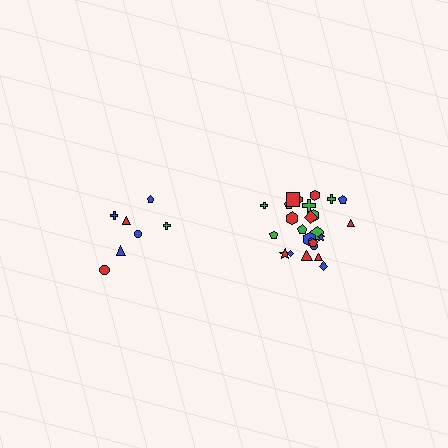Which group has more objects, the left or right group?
The right group.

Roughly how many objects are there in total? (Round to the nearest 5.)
Roughly 30 objects in total.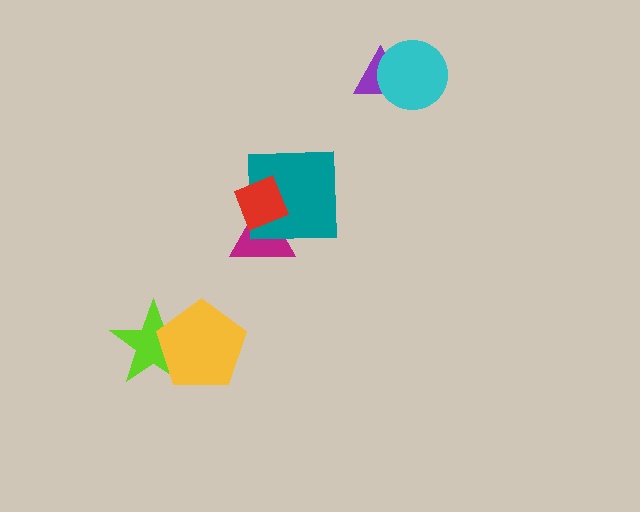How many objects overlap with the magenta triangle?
2 objects overlap with the magenta triangle.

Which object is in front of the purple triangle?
The cyan circle is in front of the purple triangle.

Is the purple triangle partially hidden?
Yes, it is partially covered by another shape.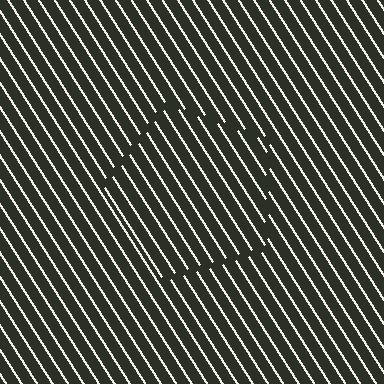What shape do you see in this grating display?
An illusory pentagon. The interior of the shape contains the same grating, shifted by half a period — the contour is defined by the phase discontinuity where line-ends from the inner and outer gratings abut.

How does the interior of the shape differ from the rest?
The interior of the shape contains the same grating, shifted by half a period — the contour is defined by the phase discontinuity where line-ends from the inner and outer gratings abut.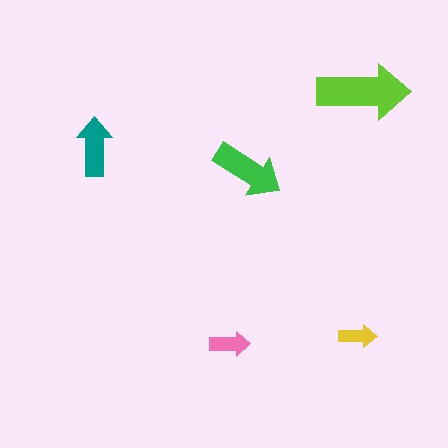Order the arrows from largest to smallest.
the lime one, the green one, the teal one, the pink one, the yellow one.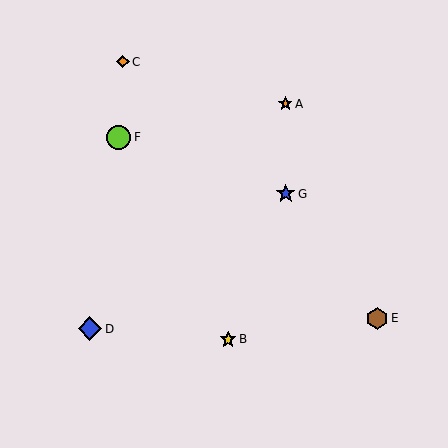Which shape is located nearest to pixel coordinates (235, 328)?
The yellow star (labeled B) at (228, 339) is nearest to that location.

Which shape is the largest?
The lime circle (labeled F) is the largest.